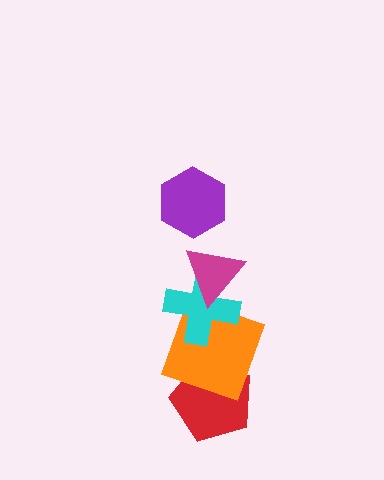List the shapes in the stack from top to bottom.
From top to bottom: the purple hexagon, the magenta triangle, the cyan cross, the orange square, the red pentagon.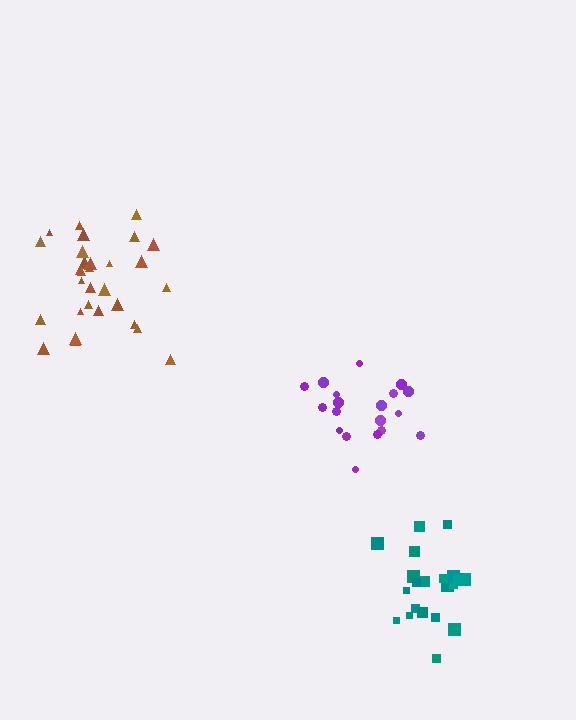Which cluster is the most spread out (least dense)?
Brown.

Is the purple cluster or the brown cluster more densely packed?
Purple.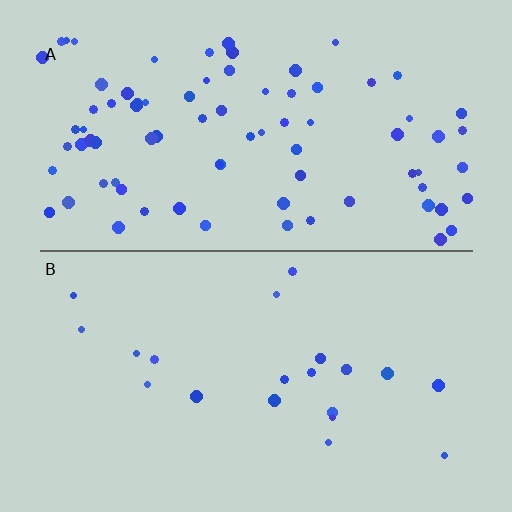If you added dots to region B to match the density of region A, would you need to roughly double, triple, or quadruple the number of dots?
Approximately quadruple.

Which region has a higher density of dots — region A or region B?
A (the top).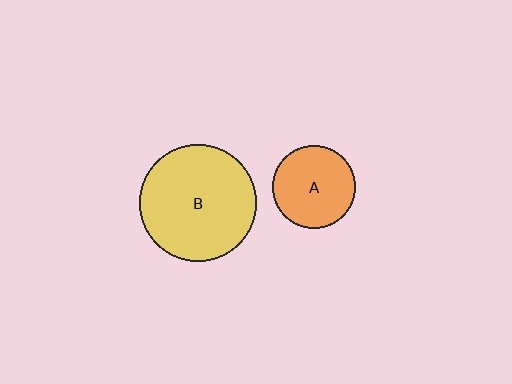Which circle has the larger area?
Circle B (yellow).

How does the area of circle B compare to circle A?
Approximately 2.0 times.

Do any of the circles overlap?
No, none of the circles overlap.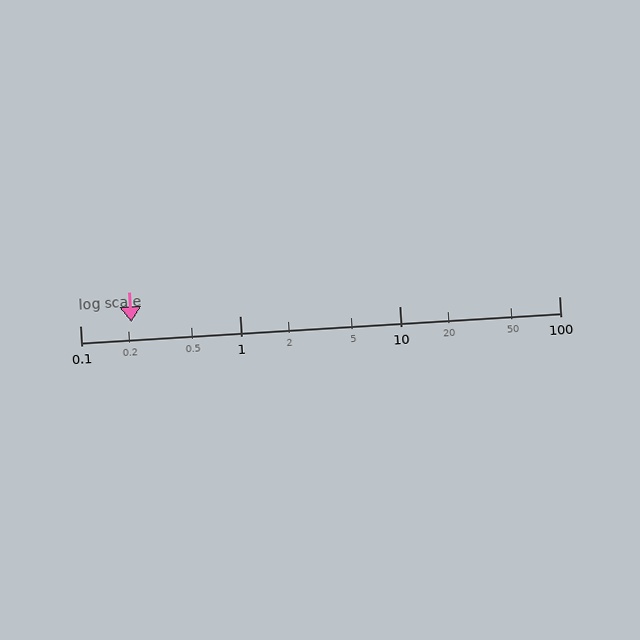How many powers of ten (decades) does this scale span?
The scale spans 3 decades, from 0.1 to 100.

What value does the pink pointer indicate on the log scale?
The pointer indicates approximately 0.21.